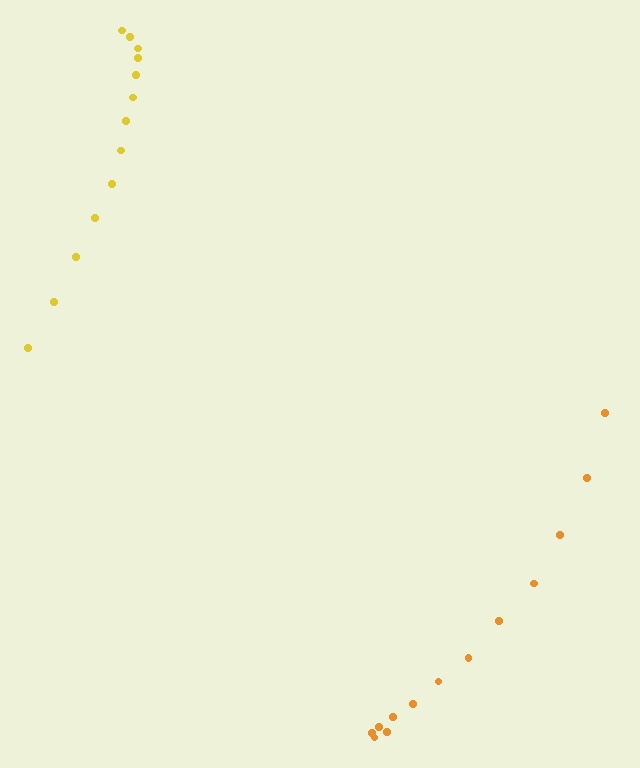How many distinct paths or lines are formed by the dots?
There are 2 distinct paths.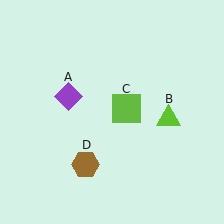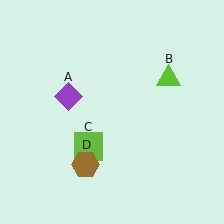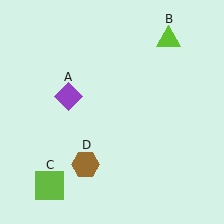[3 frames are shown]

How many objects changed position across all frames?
2 objects changed position: lime triangle (object B), lime square (object C).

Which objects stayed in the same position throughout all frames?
Purple diamond (object A) and brown hexagon (object D) remained stationary.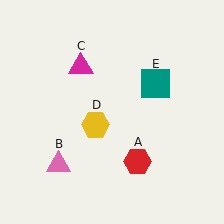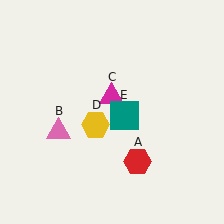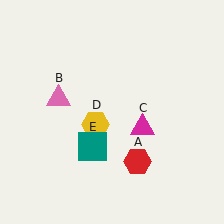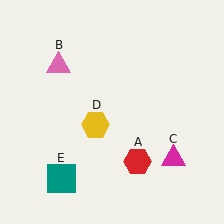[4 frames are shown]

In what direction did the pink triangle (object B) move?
The pink triangle (object B) moved up.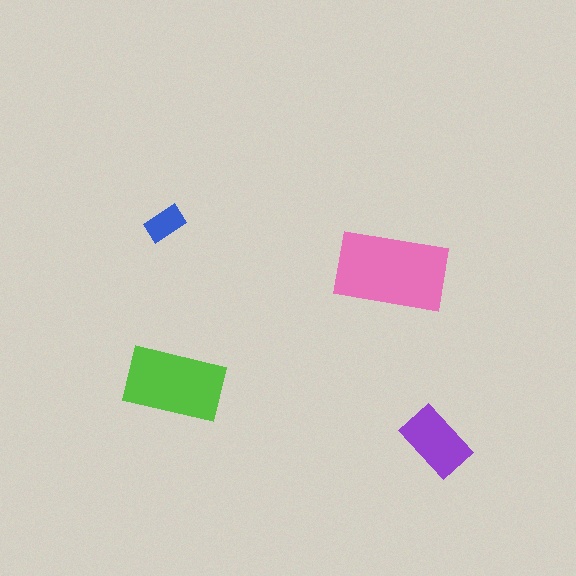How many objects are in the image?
There are 4 objects in the image.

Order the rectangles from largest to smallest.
the pink one, the lime one, the purple one, the blue one.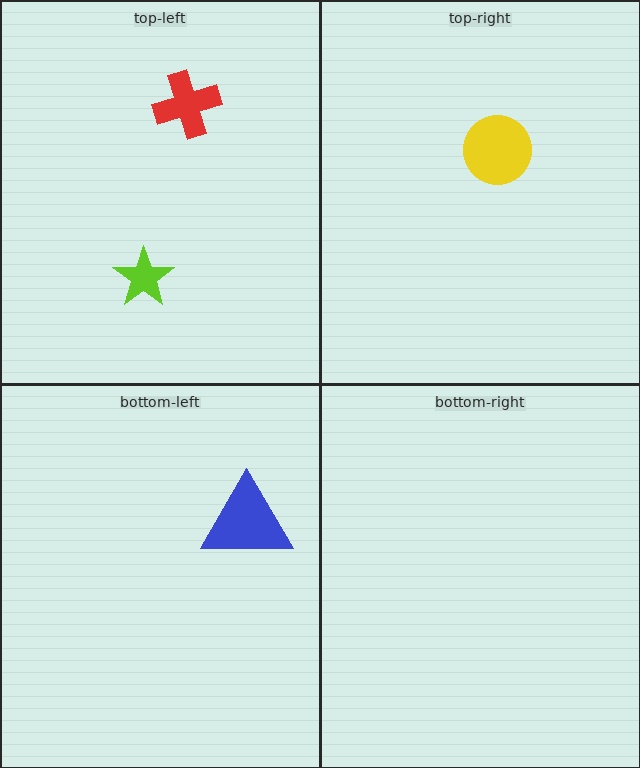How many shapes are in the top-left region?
2.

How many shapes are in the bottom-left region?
1.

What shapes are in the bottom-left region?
The blue triangle.